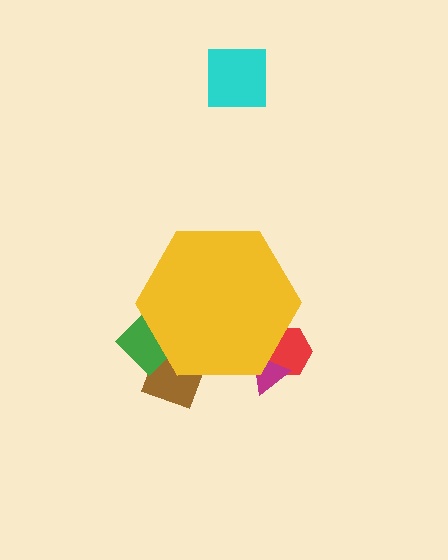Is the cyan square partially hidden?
No, the cyan square is fully visible.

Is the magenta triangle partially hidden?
Yes, the magenta triangle is partially hidden behind the yellow hexagon.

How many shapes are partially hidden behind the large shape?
4 shapes are partially hidden.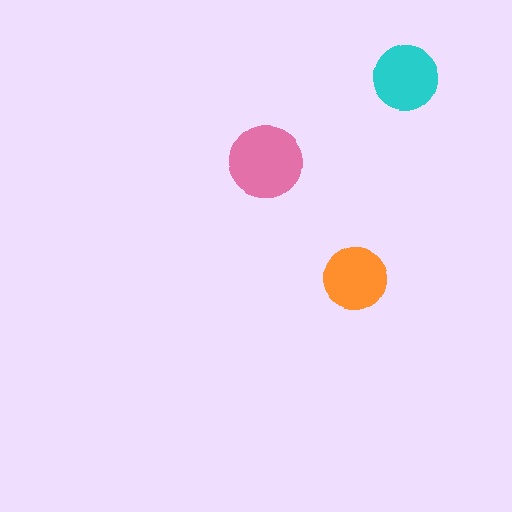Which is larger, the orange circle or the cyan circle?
The cyan one.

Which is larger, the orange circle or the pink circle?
The pink one.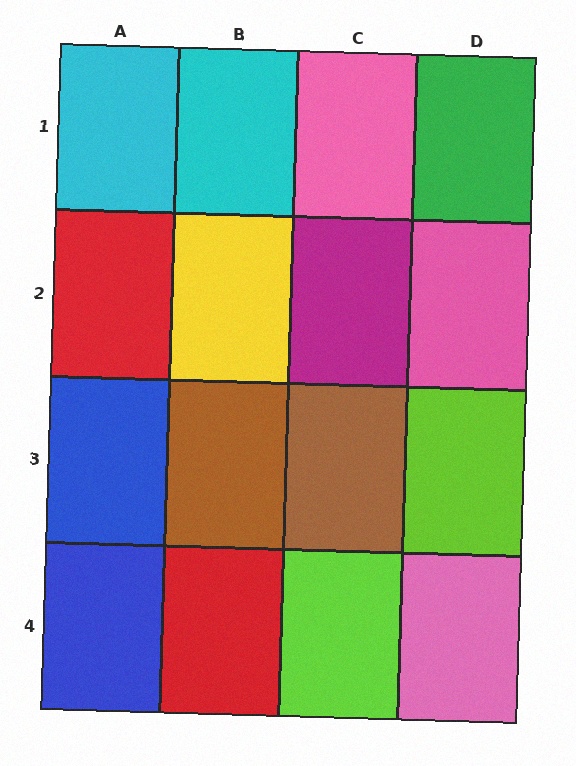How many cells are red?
2 cells are red.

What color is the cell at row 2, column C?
Magenta.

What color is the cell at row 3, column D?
Lime.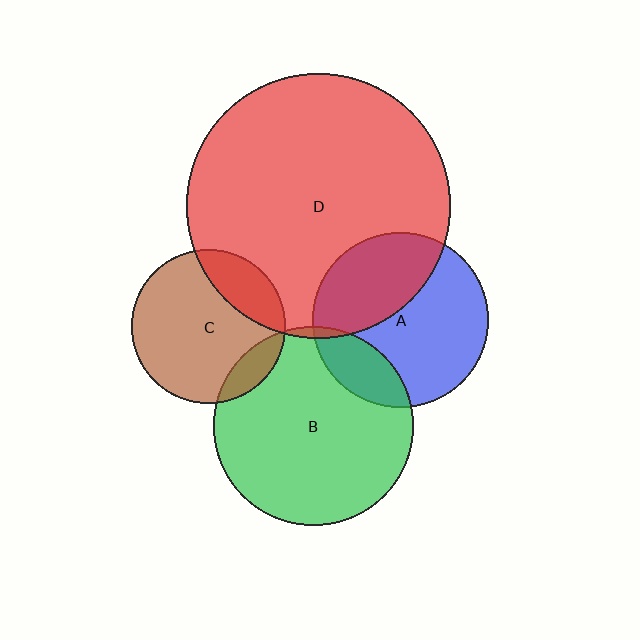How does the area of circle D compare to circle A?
Approximately 2.3 times.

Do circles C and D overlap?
Yes.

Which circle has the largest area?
Circle D (red).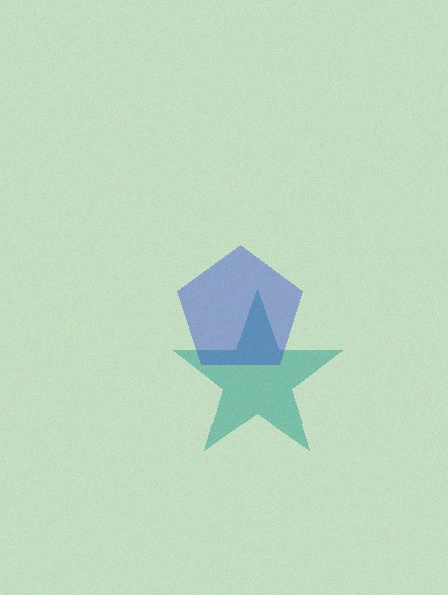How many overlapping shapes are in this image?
There are 2 overlapping shapes in the image.